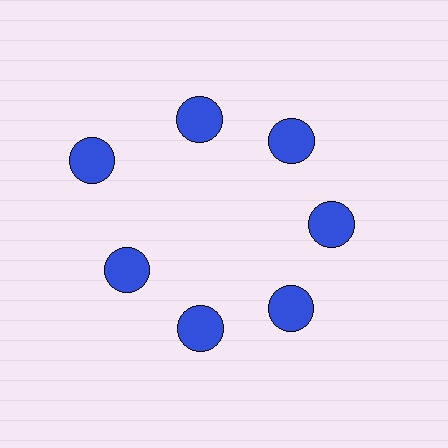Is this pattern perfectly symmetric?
No. The 7 blue circles are arranged in a ring, but one element near the 10 o'clock position is pushed outward from the center, breaking the 7-fold rotational symmetry.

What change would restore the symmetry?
The symmetry would be restored by moving it inward, back onto the ring so that all 7 circles sit at equal angles and equal distance from the center.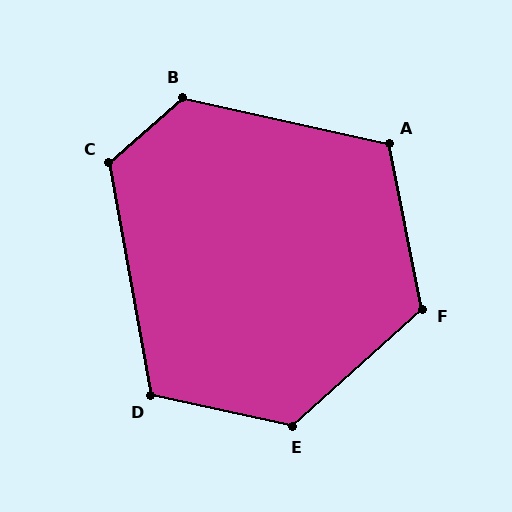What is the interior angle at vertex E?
Approximately 125 degrees (obtuse).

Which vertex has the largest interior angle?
B, at approximately 126 degrees.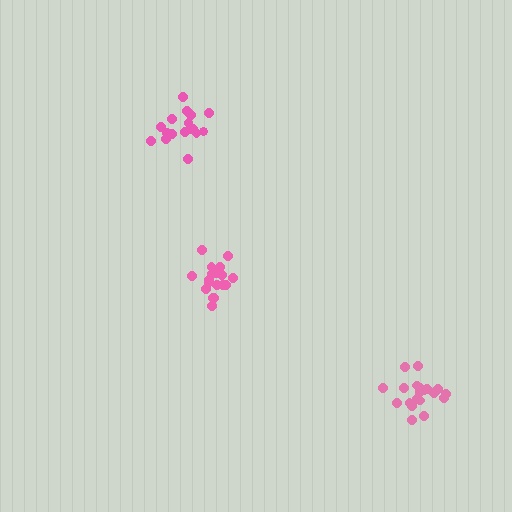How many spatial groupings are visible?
There are 3 spatial groupings.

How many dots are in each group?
Group 1: 20 dots, Group 2: 18 dots, Group 3: 20 dots (58 total).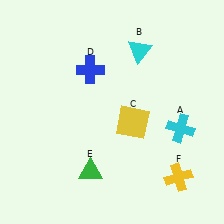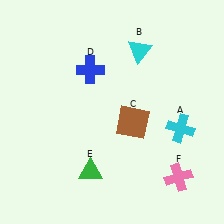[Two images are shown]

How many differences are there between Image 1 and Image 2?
There are 2 differences between the two images.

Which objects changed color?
C changed from yellow to brown. F changed from yellow to pink.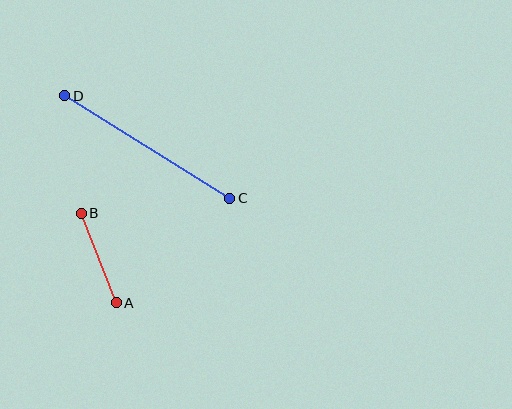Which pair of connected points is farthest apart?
Points C and D are farthest apart.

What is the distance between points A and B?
The distance is approximately 96 pixels.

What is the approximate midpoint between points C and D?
The midpoint is at approximately (147, 147) pixels.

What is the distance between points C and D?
The distance is approximately 194 pixels.